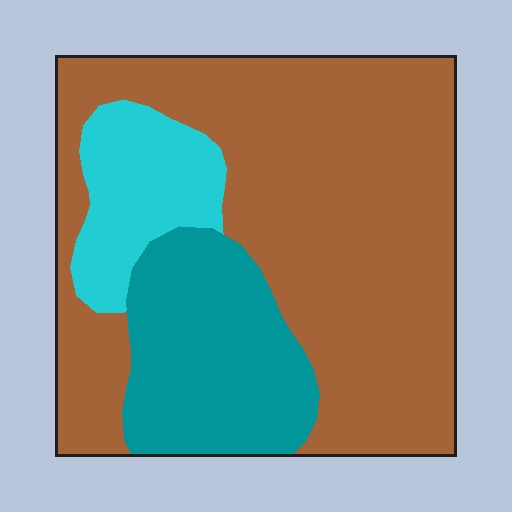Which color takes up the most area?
Brown, at roughly 65%.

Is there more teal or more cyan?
Teal.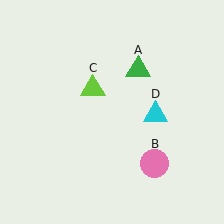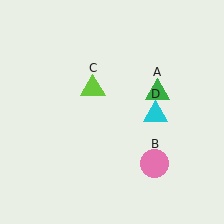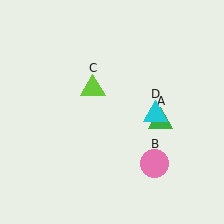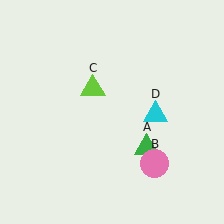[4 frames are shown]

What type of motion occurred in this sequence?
The green triangle (object A) rotated clockwise around the center of the scene.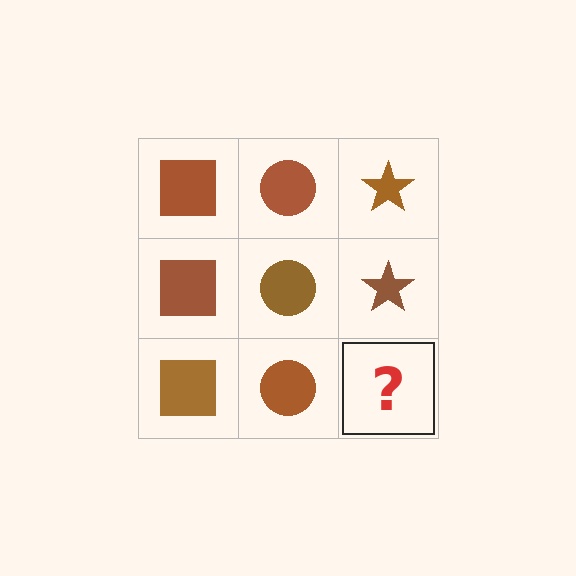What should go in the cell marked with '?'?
The missing cell should contain a brown star.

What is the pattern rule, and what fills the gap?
The rule is that each column has a consistent shape. The gap should be filled with a brown star.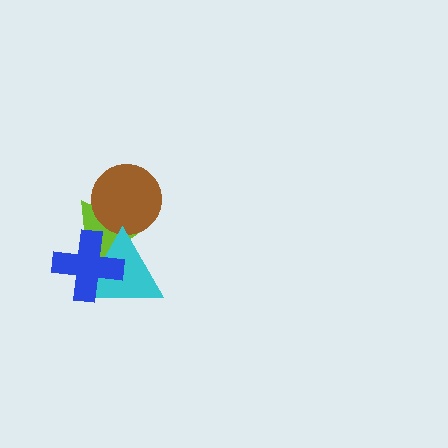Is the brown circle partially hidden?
No, no other shape covers it.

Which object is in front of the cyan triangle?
The blue cross is in front of the cyan triangle.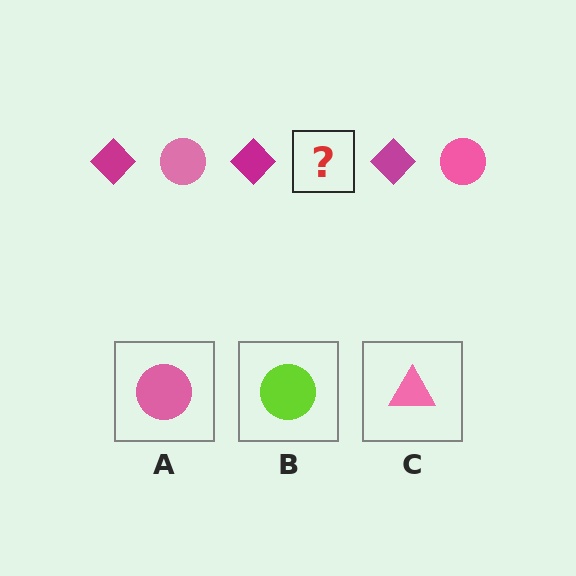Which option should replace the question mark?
Option A.